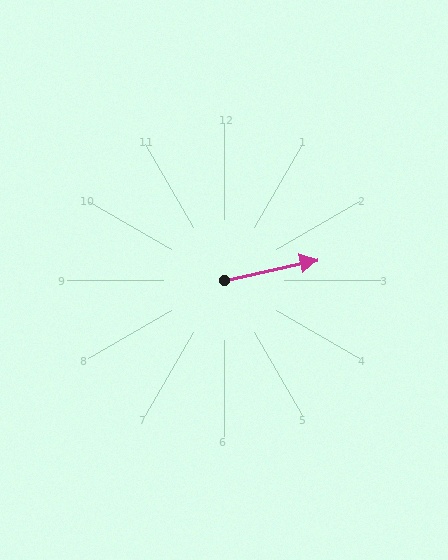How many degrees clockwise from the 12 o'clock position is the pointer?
Approximately 78 degrees.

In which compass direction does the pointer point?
East.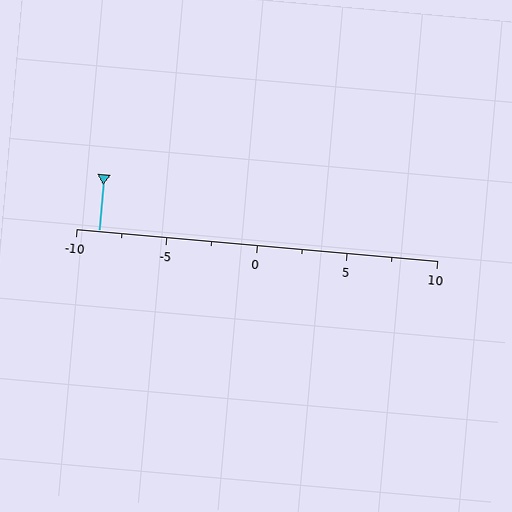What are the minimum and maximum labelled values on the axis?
The axis runs from -10 to 10.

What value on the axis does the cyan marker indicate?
The marker indicates approximately -8.8.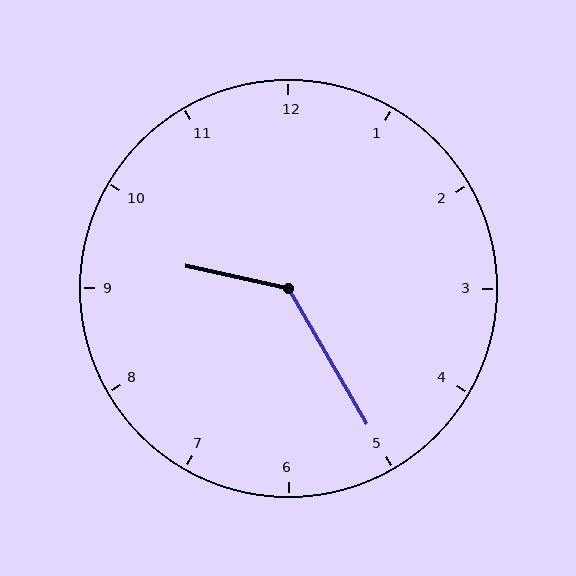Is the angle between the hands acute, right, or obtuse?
It is obtuse.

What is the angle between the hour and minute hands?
Approximately 132 degrees.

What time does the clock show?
9:25.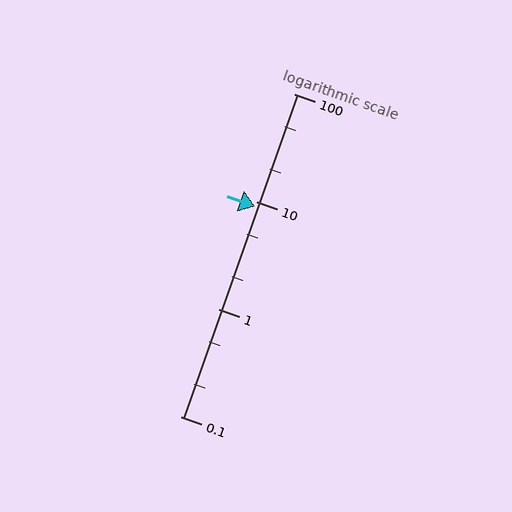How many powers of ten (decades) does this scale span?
The scale spans 3 decades, from 0.1 to 100.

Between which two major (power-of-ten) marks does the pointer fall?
The pointer is between 1 and 10.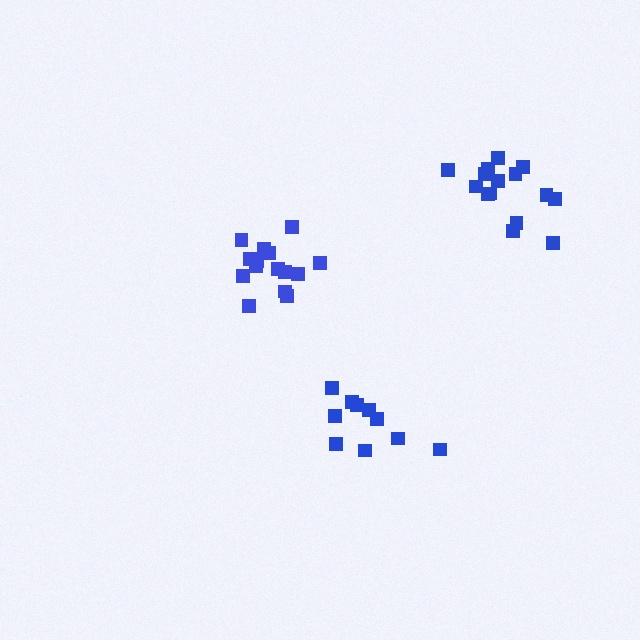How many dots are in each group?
Group 1: 15 dots, Group 2: 10 dots, Group 3: 15 dots (40 total).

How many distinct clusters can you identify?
There are 3 distinct clusters.